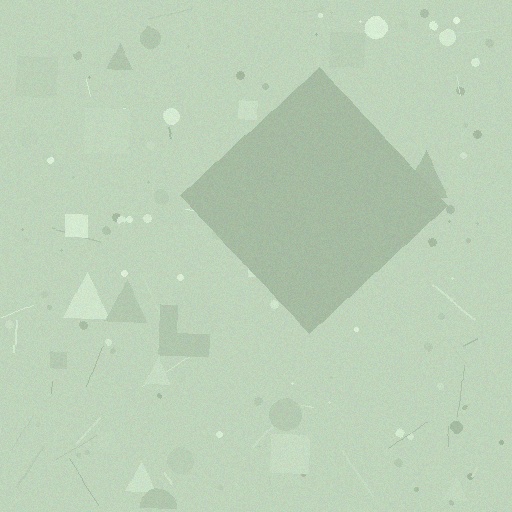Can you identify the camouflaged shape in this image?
The camouflaged shape is a diamond.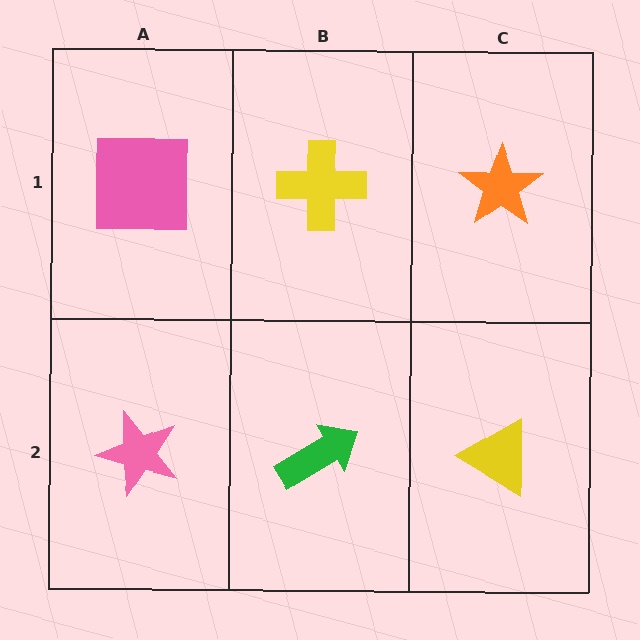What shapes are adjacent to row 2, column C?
An orange star (row 1, column C), a green arrow (row 2, column B).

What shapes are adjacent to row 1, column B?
A green arrow (row 2, column B), a pink square (row 1, column A), an orange star (row 1, column C).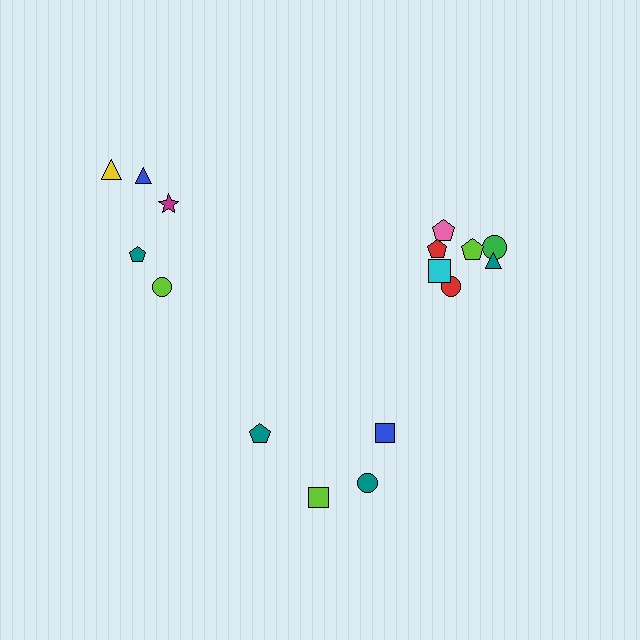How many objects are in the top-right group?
There are 7 objects.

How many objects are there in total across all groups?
There are 16 objects.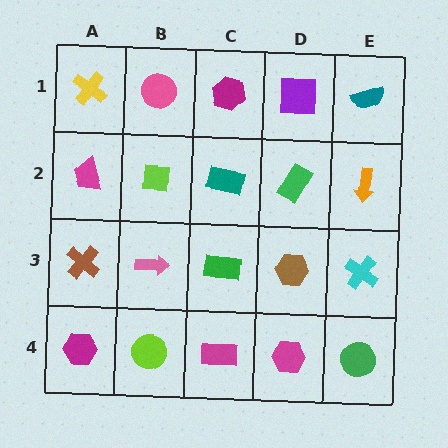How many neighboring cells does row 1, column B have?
3.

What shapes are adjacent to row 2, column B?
A pink circle (row 1, column B), a pink arrow (row 3, column B), a magenta trapezoid (row 2, column A), a teal rectangle (row 2, column C).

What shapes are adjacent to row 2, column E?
A teal semicircle (row 1, column E), a cyan cross (row 3, column E), a green rectangle (row 2, column D).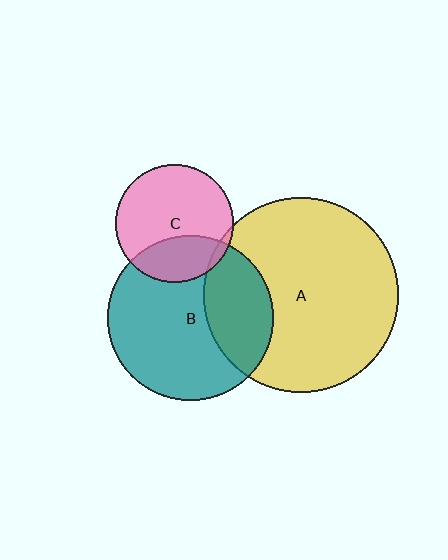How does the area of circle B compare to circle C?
Approximately 2.0 times.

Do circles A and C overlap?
Yes.